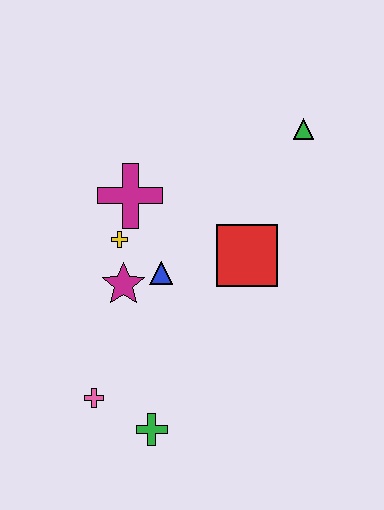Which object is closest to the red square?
The blue triangle is closest to the red square.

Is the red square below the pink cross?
No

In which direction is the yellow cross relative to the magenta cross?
The yellow cross is below the magenta cross.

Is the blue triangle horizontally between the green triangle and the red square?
No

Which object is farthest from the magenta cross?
The green cross is farthest from the magenta cross.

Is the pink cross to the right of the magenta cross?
No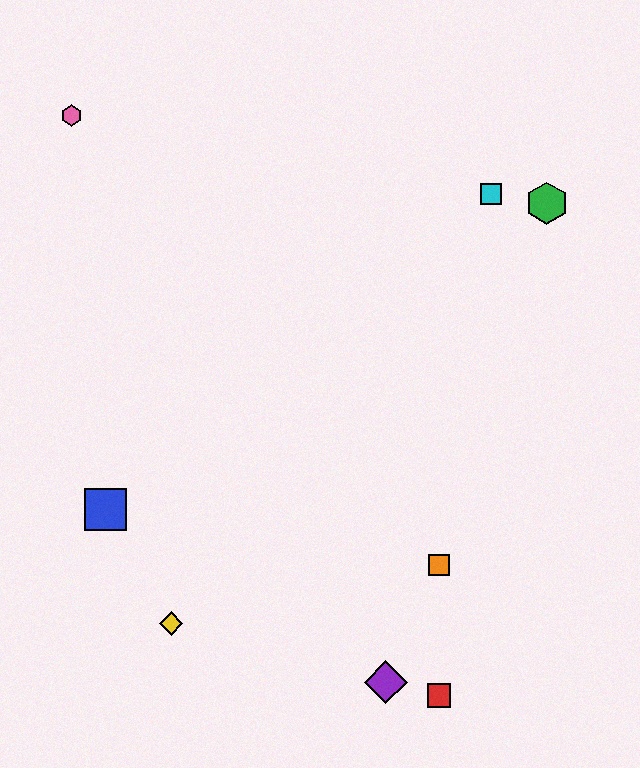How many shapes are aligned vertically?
2 shapes (the red square, the orange square) are aligned vertically.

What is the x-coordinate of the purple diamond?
The purple diamond is at x≈386.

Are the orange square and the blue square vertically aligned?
No, the orange square is at x≈439 and the blue square is at x≈106.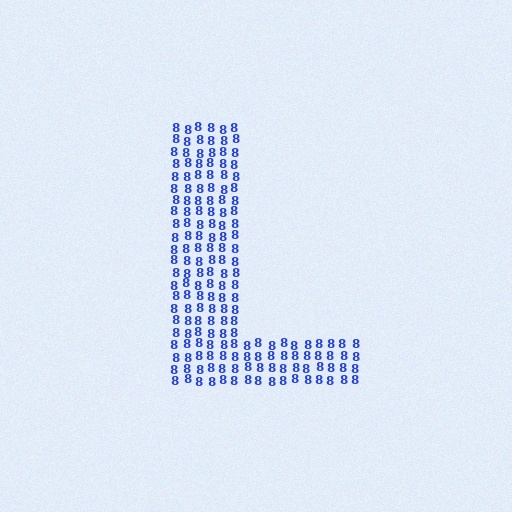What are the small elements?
The small elements are digit 8's.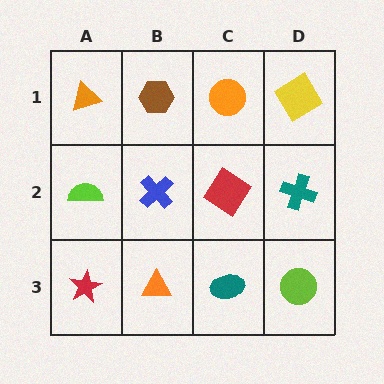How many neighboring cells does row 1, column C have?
3.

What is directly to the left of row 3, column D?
A teal ellipse.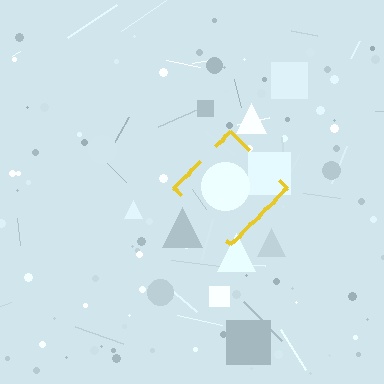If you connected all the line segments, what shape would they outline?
They would outline a diamond.